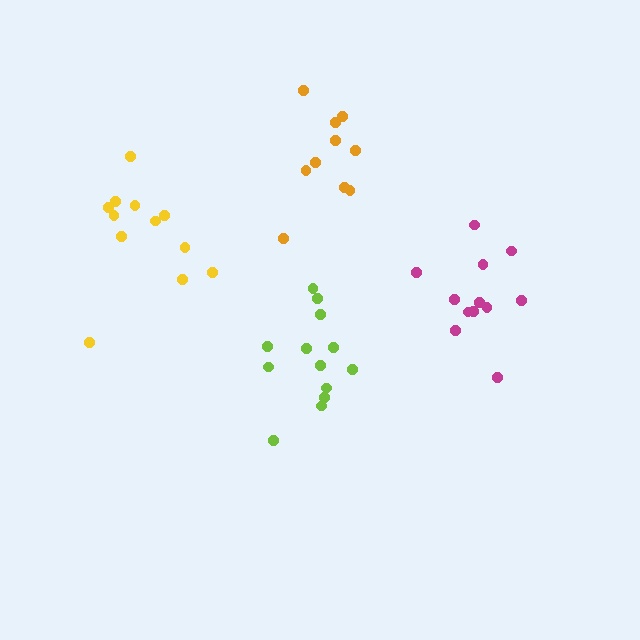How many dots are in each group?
Group 1: 10 dots, Group 2: 12 dots, Group 3: 13 dots, Group 4: 12 dots (47 total).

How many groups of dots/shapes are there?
There are 4 groups.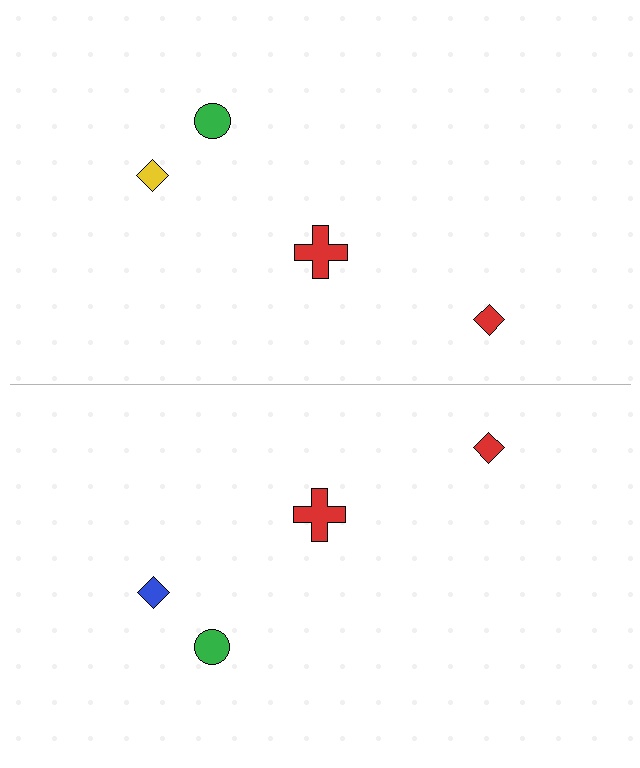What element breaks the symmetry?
The blue diamond on the bottom side breaks the symmetry — its mirror counterpart is yellow.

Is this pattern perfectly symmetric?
No, the pattern is not perfectly symmetric. The blue diamond on the bottom side breaks the symmetry — its mirror counterpart is yellow.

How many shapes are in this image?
There are 8 shapes in this image.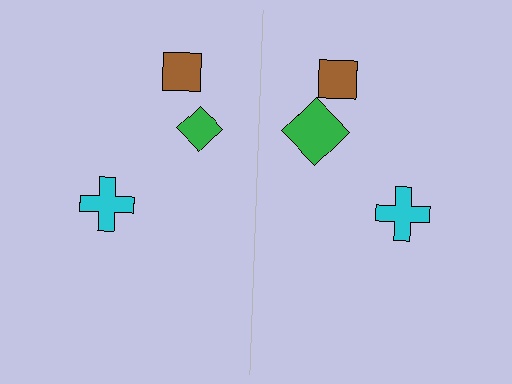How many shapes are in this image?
There are 6 shapes in this image.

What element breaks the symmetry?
The green diamond on the right side has a different size than its mirror counterpart.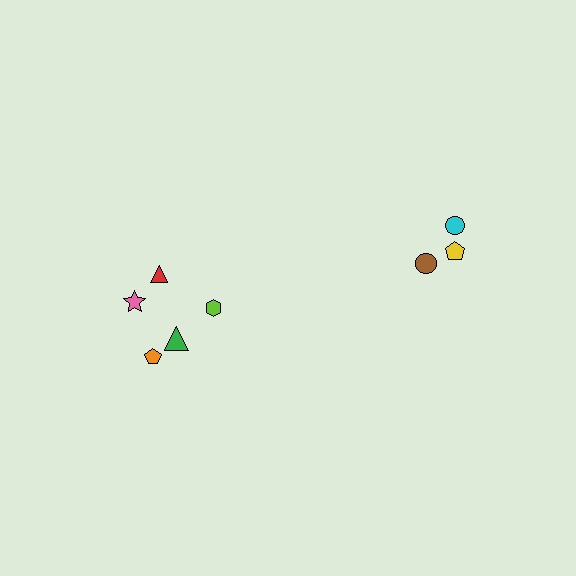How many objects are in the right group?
There are 3 objects.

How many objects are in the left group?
There are 5 objects.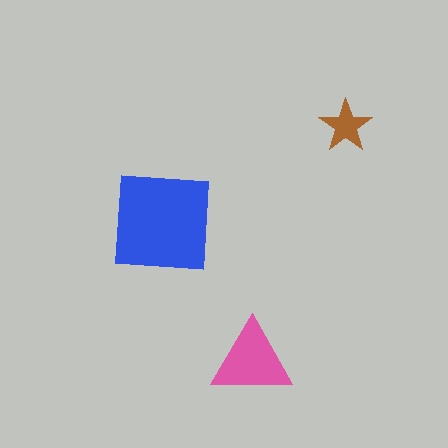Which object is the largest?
The blue square.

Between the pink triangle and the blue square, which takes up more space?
The blue square.